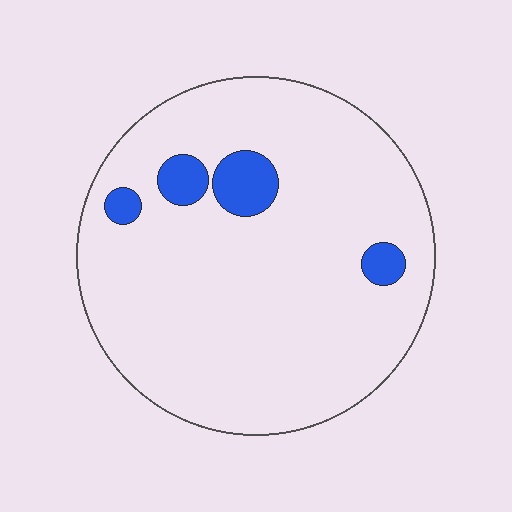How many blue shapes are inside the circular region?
4.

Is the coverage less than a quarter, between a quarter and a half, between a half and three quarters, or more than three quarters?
Less than a quarter.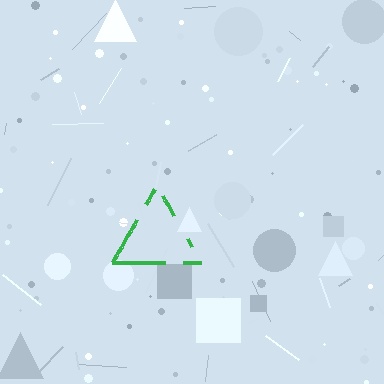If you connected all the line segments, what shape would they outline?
They would outline a triangle.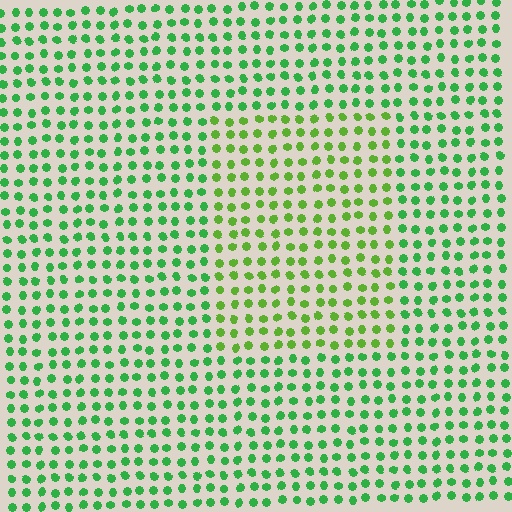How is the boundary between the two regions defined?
The boundary is defined purely by a slight shift in hue (about 30 degrees). Spacing, size, and orientation are identical on both sides.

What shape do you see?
I see a rectangle.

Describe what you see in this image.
The image is filled with small green elements in a uniform arrangement. A rectangle-shaped region is visible where the elements are tinted to a slightly different hue, forming a subtle color boundary.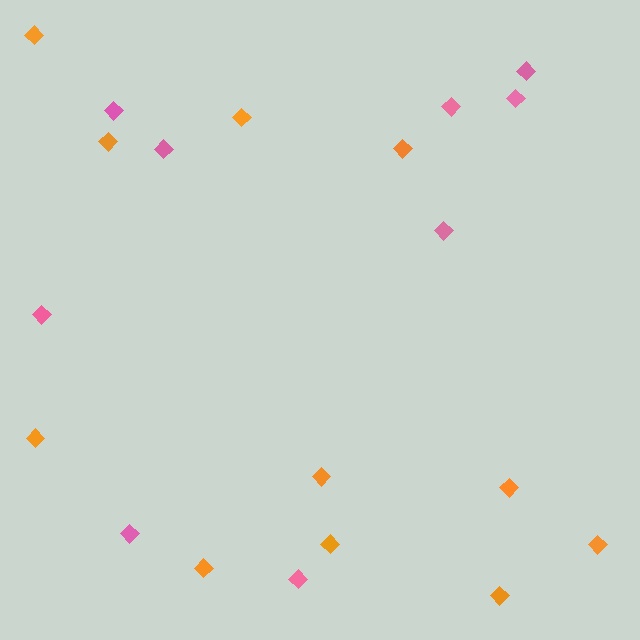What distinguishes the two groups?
There are 2 groups: one group of pink diamonds (9) and one group of orange diamonds (11).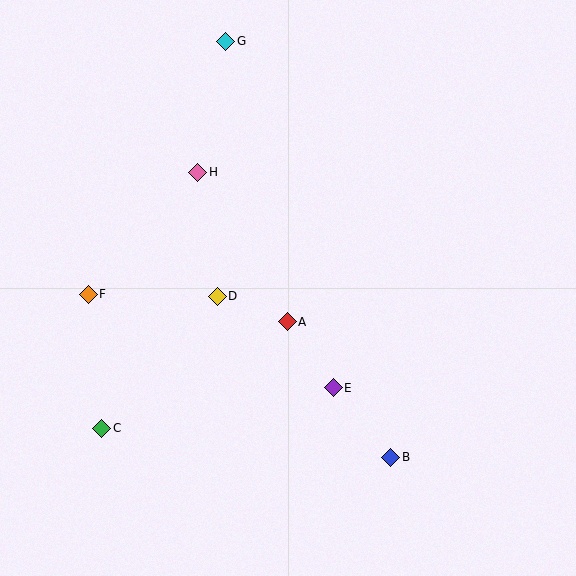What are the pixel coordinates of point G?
Point G is at (226, 41).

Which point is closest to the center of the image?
Point A at (287, 322) is closest to the center.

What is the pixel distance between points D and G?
The distance between D and G is 255 pixels.